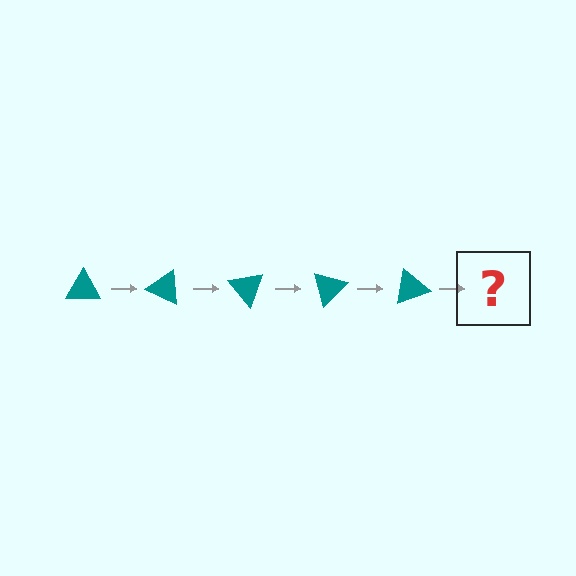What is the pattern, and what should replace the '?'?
The pattern is that the triangle rotates 25 degrees each step. The '?' should be a teal triangle rotated 125 degrees.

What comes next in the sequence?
The next element should be a teal triangle rotated 125 degrees.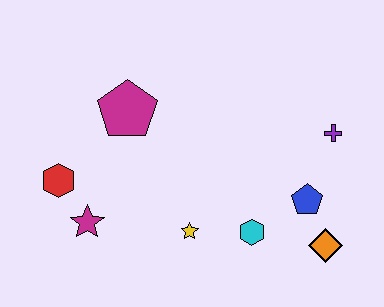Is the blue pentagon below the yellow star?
No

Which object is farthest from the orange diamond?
The red hexagon is farthest from the orange diamond.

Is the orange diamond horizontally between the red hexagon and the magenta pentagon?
No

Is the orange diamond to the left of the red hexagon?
No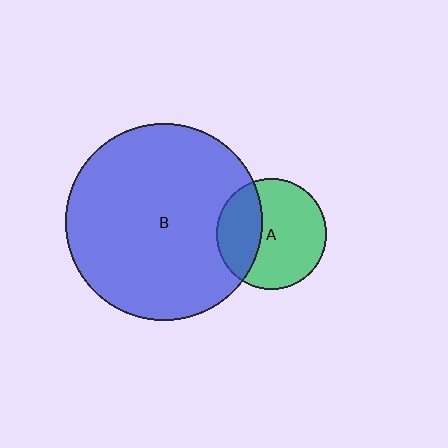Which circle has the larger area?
Circle B (blue).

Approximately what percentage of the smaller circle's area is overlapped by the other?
Approximately 35%.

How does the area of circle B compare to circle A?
Approximately 3.2 times.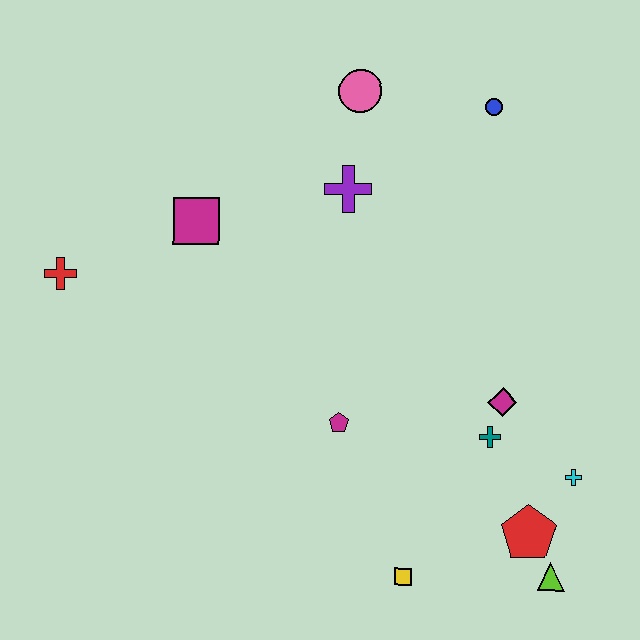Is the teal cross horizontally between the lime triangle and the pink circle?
Yes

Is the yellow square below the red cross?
Yes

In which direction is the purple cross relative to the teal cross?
The purple cross is above the teal cross.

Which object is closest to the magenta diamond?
The teal cross is closest to the magenta diamond.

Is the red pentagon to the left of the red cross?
No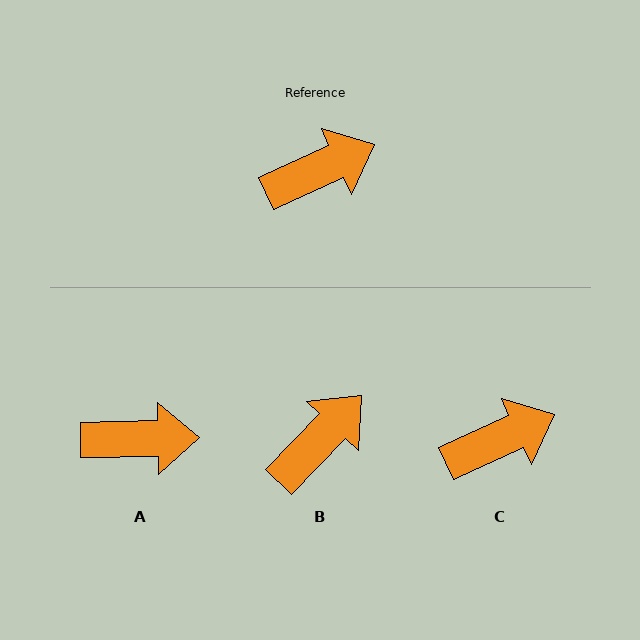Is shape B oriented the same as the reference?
No, it is off by about 22 degrees.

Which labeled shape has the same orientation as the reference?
C.